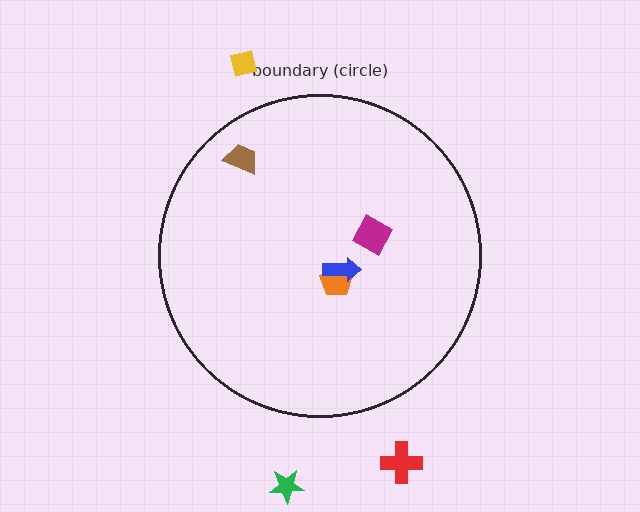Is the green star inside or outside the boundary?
Outside.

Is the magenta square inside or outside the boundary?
Inside.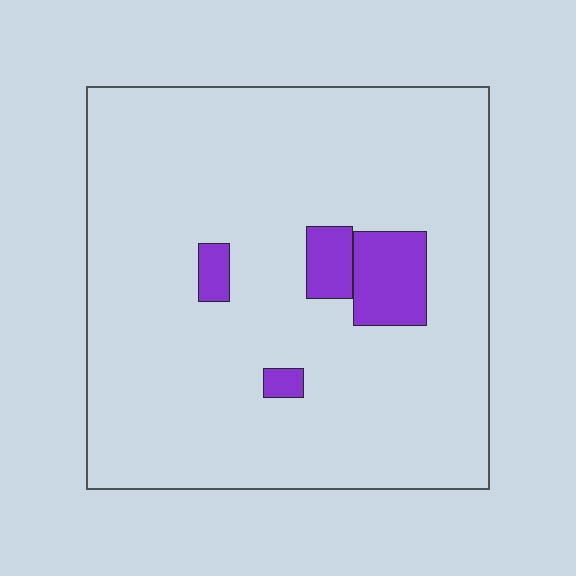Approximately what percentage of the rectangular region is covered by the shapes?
Approximately 10%.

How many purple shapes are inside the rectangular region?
4.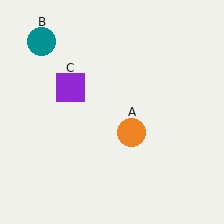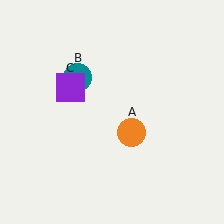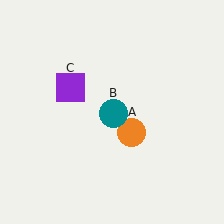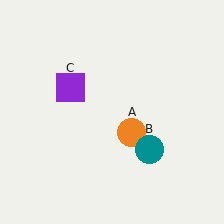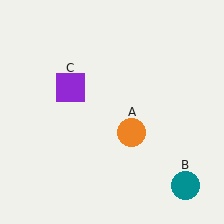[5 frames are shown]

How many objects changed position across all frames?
1 object changed position: teal circle (object B).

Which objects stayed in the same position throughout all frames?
Orange circle (object A) and purple square (object C) remained stationary.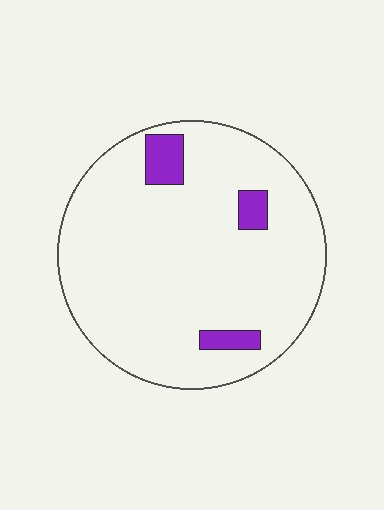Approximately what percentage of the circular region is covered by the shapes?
Approximately 10%.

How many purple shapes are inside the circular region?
3.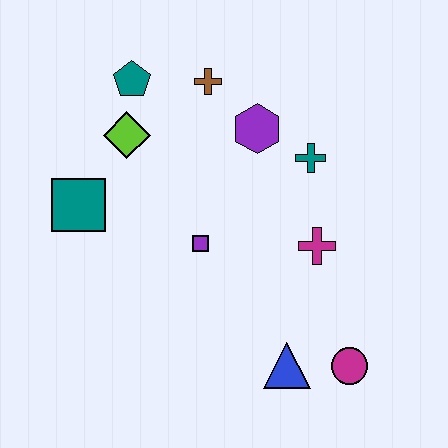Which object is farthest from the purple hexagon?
The magenta circle is farthest from the purple hexagon.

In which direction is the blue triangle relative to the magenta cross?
The blue triangle is below the magenta cross.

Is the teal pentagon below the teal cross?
No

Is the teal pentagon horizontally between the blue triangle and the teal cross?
No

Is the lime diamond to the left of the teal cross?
Yes